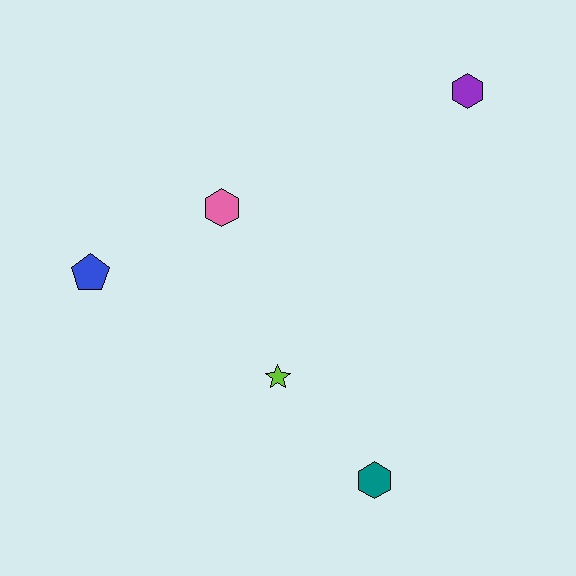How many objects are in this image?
There are 5 objects.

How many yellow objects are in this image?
There are no yellow objects.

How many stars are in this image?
There is 1 star.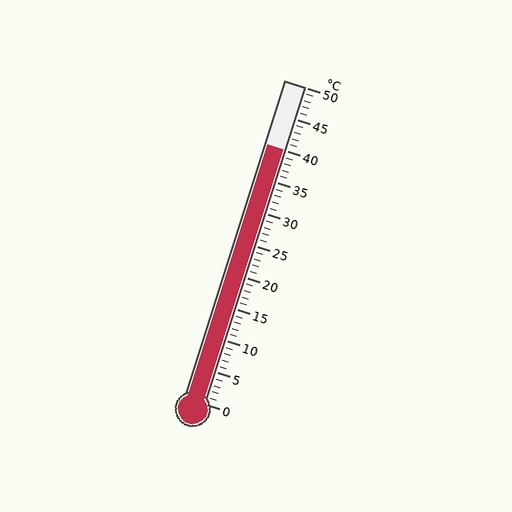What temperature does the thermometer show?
The thermometer shows approximately 40°C.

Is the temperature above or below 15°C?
The temperature is above 15°C.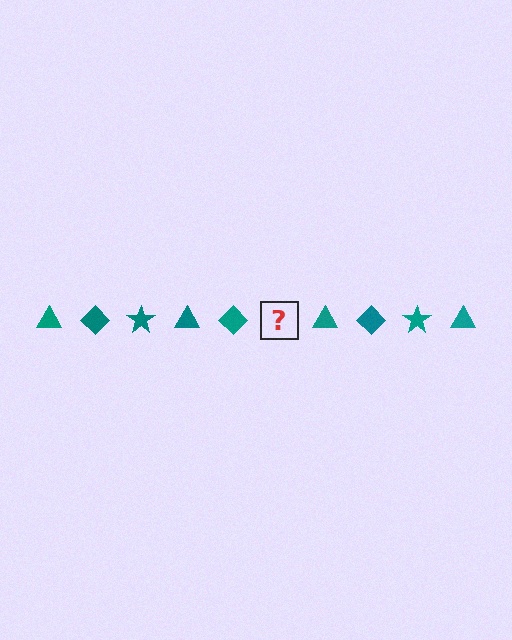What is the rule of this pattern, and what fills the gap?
The rule is that the pattern cycles through triangle, diamond, star shapes in teal. The gap should be filled with a teal star.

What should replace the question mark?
The question mark should be replaced with a teal star.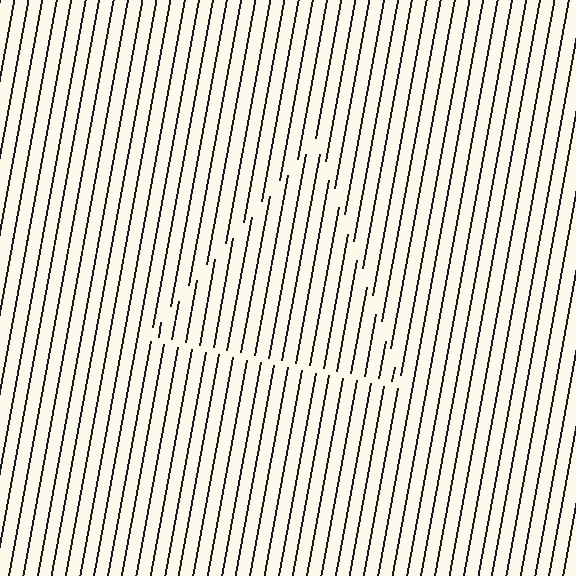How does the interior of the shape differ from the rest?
The interior of the shape contains the same grating, shifted by half a period — the contour is defined by the phase discontinuity where line-ends from the inner and outer gratings abut.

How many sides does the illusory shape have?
3 sides — the line-ends trace a triangle.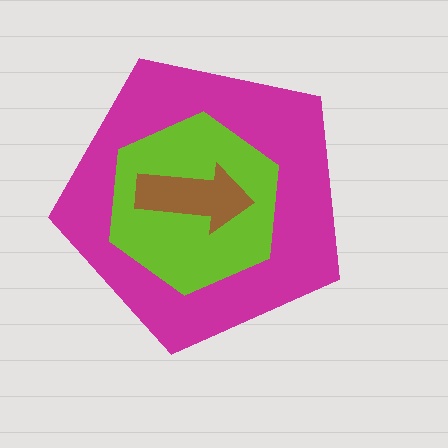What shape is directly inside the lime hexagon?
The brown arrow.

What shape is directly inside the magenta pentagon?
The lime hexagon.